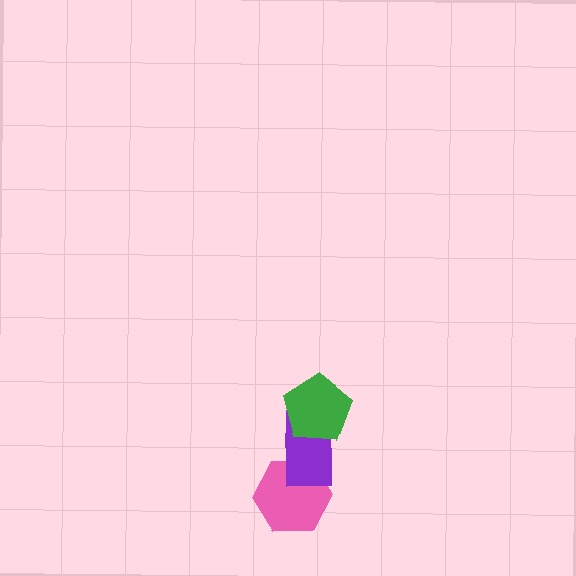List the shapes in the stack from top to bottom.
From top to bottom: the green pentagon, the purple rectangle, the pink hexagon.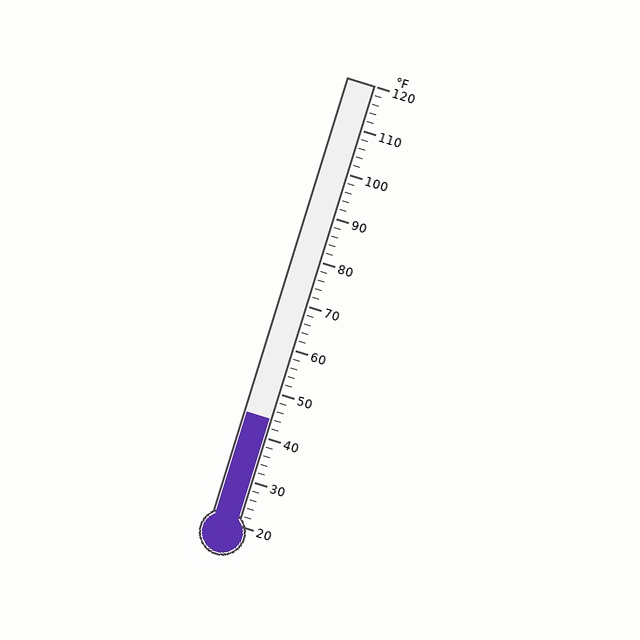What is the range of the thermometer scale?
The thermometer scale ranges from 20°F to 120°F.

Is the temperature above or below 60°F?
The temperature is below 60°F.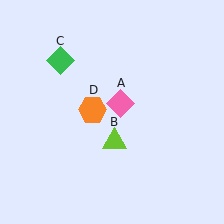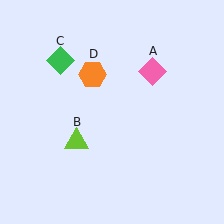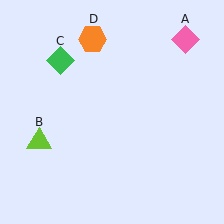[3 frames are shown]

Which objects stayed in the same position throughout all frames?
Green diamond (object C) remained stationary.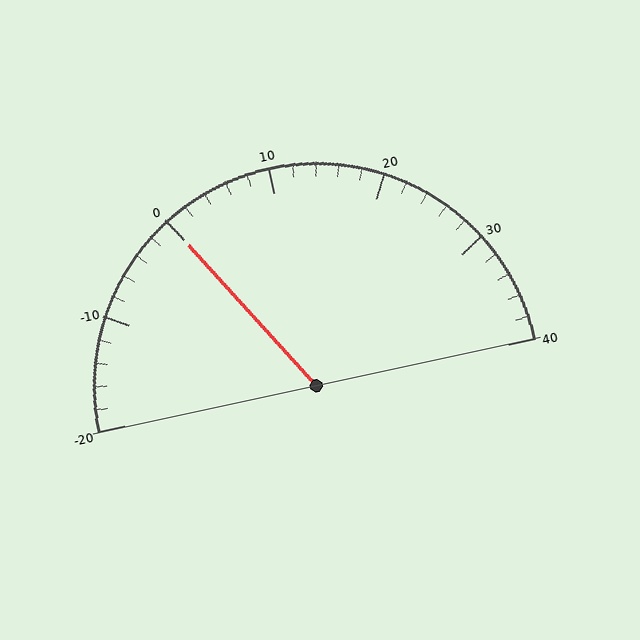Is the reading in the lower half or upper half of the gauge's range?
The reading is in the lower half of the range (-20 to 40).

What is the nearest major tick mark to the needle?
The nearest major tick mark is 0.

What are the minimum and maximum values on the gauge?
The gauge ranges from -20 to 40.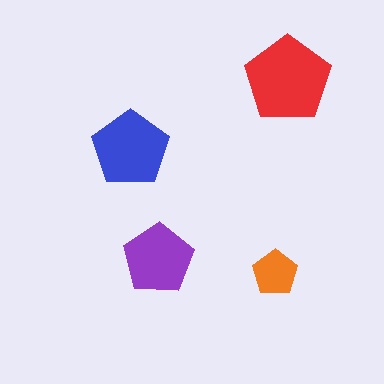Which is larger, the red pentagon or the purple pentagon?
The red one.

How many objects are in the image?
There are 4 objects in the image.